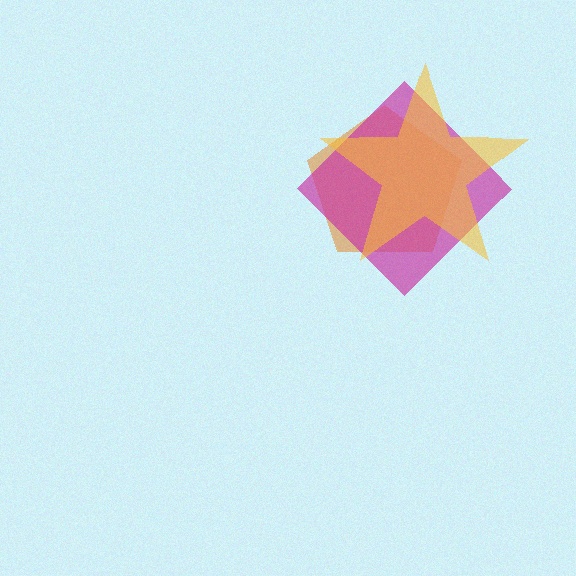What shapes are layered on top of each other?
The layered shapes are: an orange pentagon, a magenta diamond, a yellow star.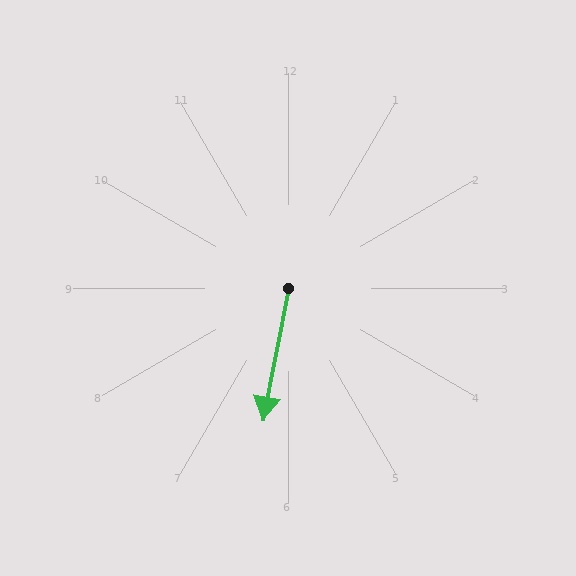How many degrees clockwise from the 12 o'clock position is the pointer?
Approximately 191 degrees.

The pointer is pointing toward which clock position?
Roughly 6 o'clock.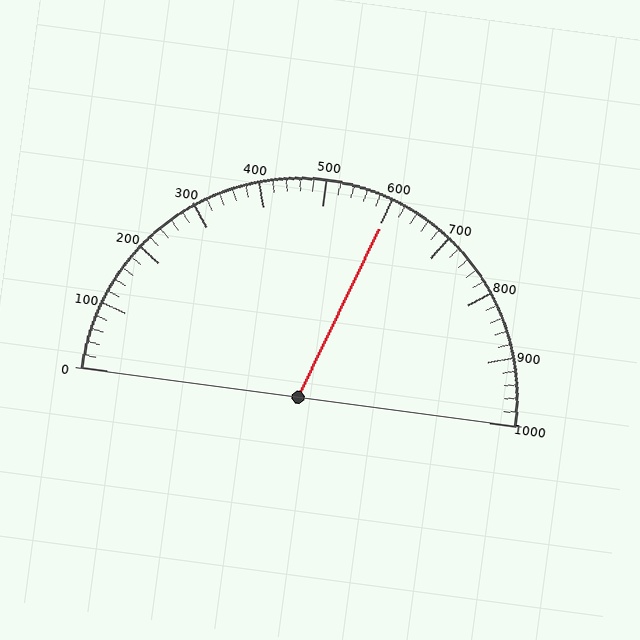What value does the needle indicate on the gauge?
The needle indicates approximately 600.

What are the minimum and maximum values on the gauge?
The gauge ranges from 0 to 1000.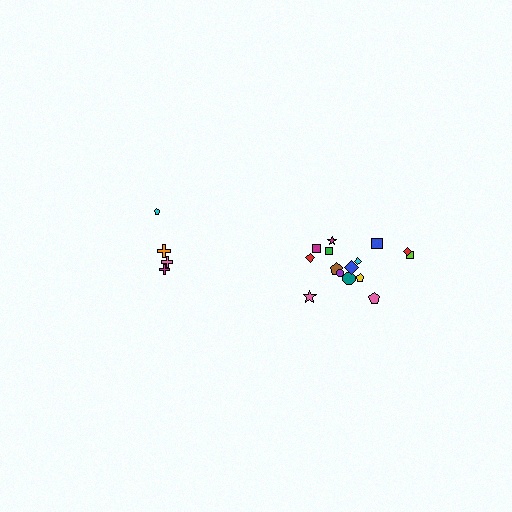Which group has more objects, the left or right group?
The right group.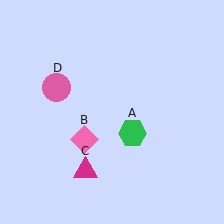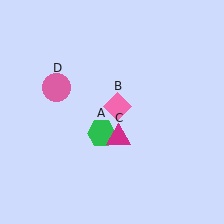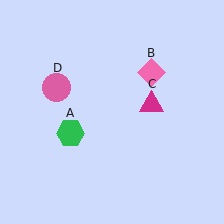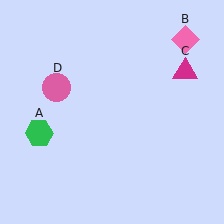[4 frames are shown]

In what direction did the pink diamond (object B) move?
The pink diamond (object B) moved up and to the right.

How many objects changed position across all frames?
3 objects changed position: green hexagon (object A), pink diamond (object B), magenta triangle (object C).